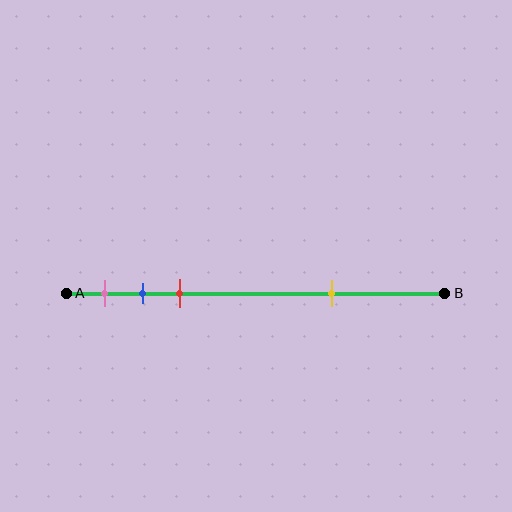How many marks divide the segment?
There are 4 marks dividing the segment.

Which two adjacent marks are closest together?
The blue and red marks are the closest adjacent pair.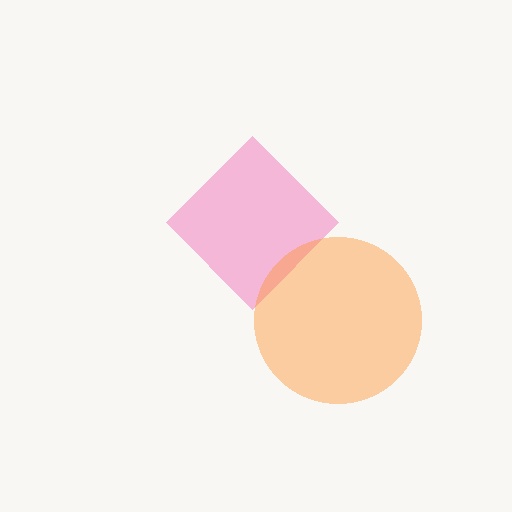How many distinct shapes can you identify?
There are 2 distinct shapes: a pink diamond, an orange circle.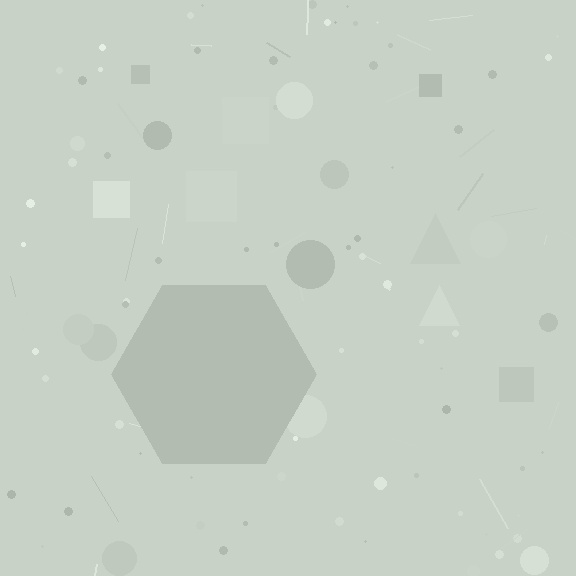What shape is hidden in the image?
A hexagon is hidden in the image.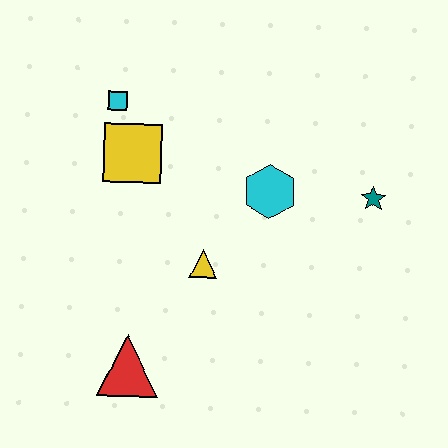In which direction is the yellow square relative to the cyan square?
The yellow square is below the cyan square.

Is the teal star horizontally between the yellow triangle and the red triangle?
No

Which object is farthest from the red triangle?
The teal star is farthest from the red triangle.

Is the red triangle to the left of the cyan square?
No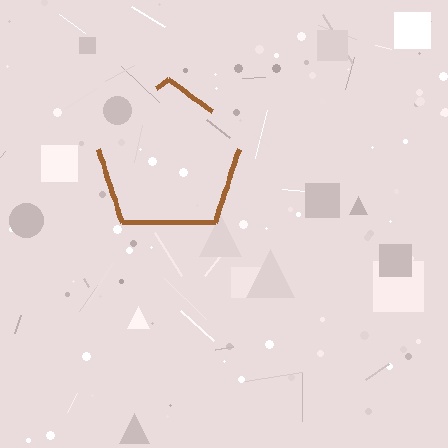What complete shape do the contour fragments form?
The contour fragments form a pentagon.